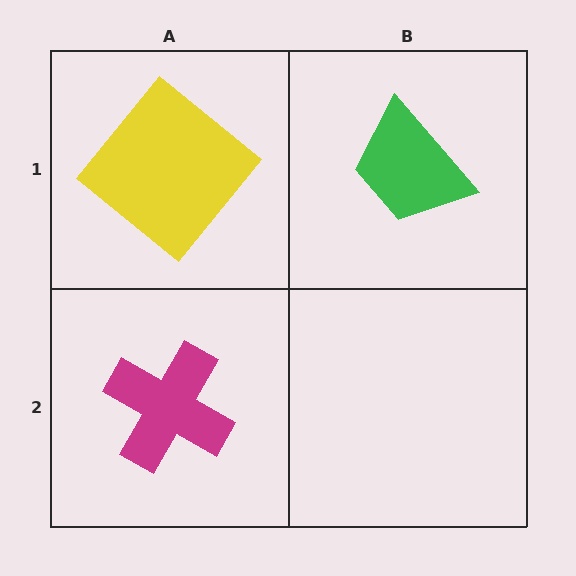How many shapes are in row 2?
1 shape.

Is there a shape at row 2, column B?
No, that cell is empty.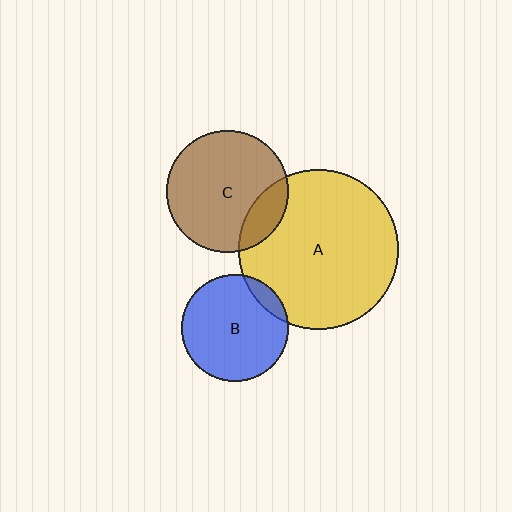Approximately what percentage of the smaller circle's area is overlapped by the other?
Approximately 10%.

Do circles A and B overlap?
Yes.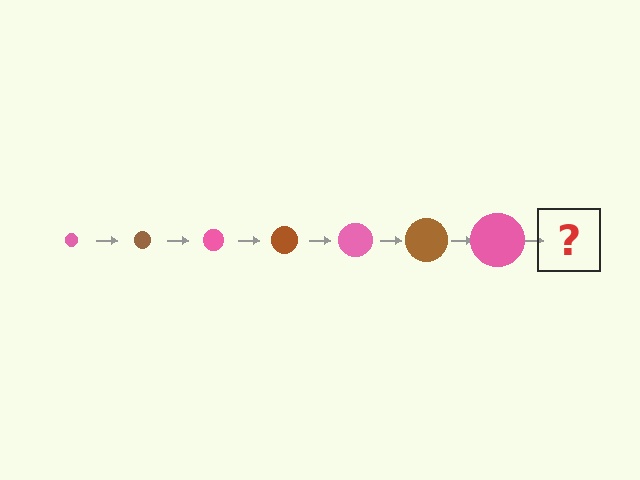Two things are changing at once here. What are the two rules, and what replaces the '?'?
The two rules are that the circle grows larger each step and the color cycles through pink and brown. The '?' should be a brown circle, larger than the previous one.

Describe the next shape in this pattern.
It should be a brown circle, larger than the previous one.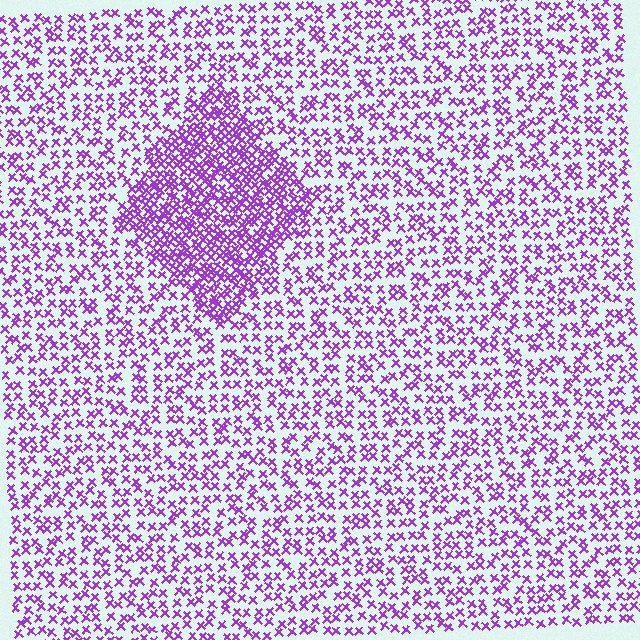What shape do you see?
I see a diamond.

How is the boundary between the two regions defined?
The boundary is defined by a change in element density (approximately 2.1x ratio). All elements are the same color, size, and shape.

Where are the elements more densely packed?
The elements are more densely packed inside the diamond boundary.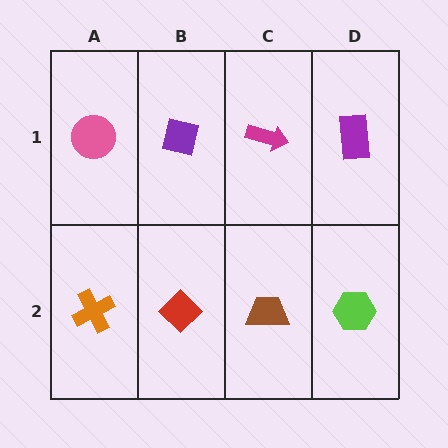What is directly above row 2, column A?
A pink circle.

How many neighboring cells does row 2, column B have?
3.